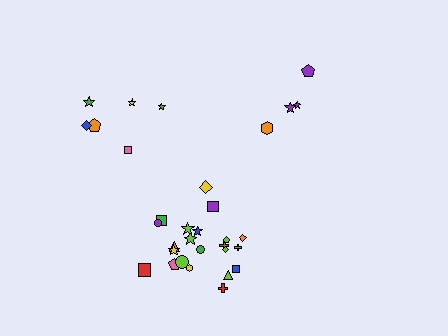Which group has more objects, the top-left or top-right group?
The top-left group.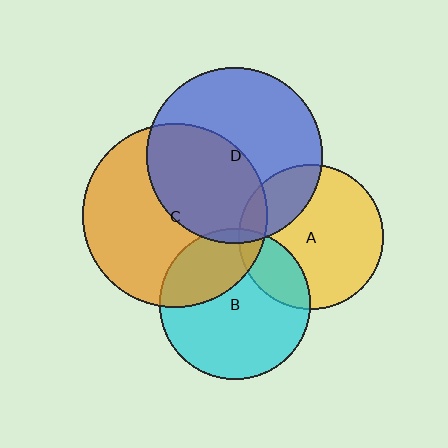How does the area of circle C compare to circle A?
Approximately 1.6 times.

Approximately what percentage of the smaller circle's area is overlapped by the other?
Approximately 10%.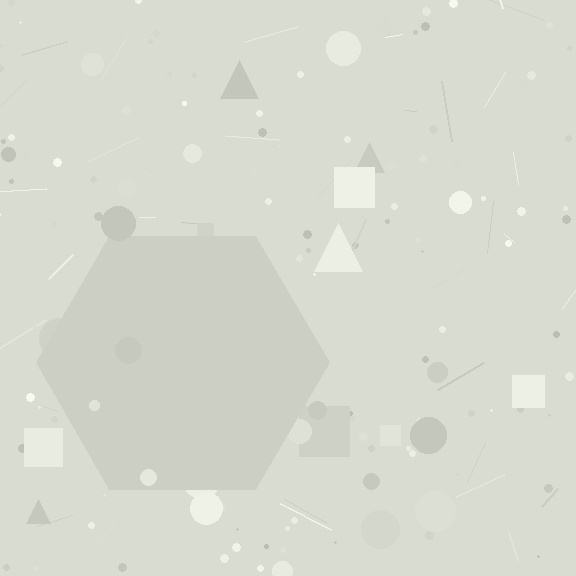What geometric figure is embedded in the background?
A hexagon is embedded in the background.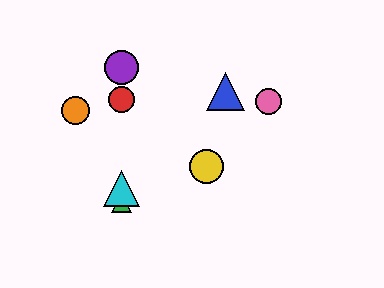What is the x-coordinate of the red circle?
The red circle is at x≈121.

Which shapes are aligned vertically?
The red circle, the green triangle, the purple circle, the cyan triangle are aligned vertically.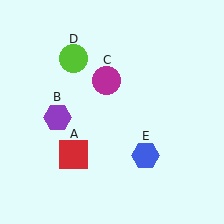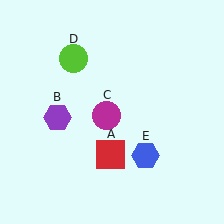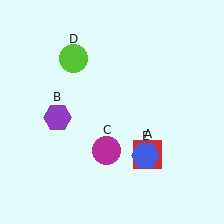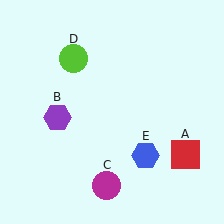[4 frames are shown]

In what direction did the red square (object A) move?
The red square (object A) moved right.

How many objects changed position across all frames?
2 objects changed position: red square (object A), magenta circle (object C).